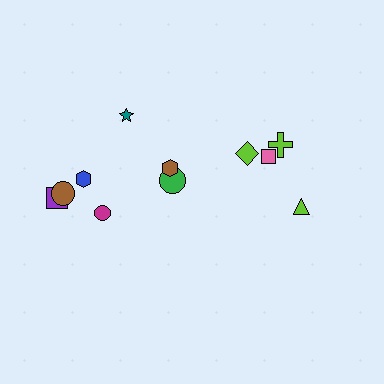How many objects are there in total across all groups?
There are 12 objects.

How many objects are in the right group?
There are 4 objects.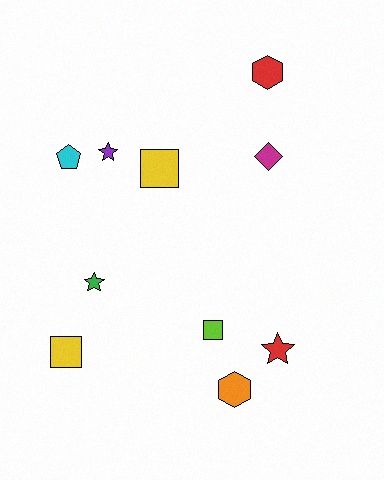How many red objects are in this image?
There are 2 red objects.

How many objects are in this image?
There are 10 objects.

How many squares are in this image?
There are 3 squares.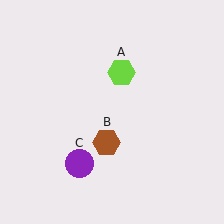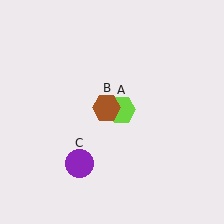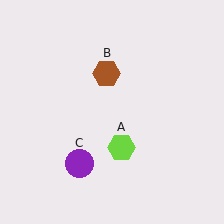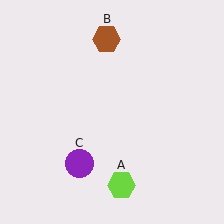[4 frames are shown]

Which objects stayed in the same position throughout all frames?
Purple circle (object C) remained stationary.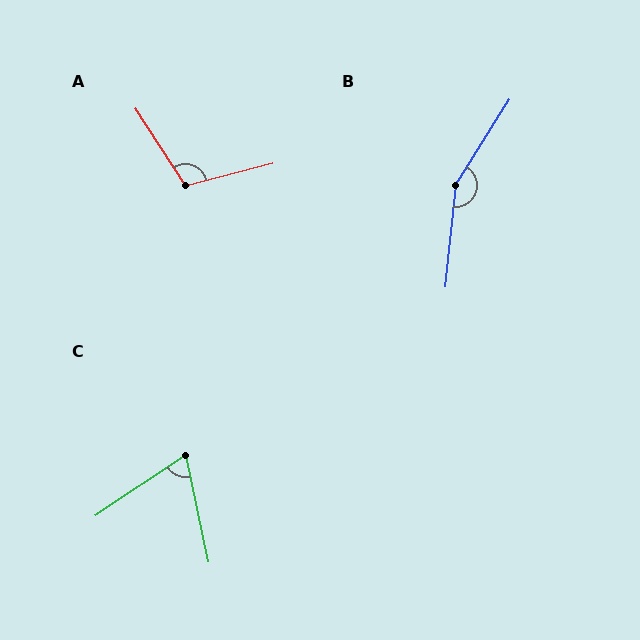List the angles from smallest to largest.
C (68°), A (109°), B (154°).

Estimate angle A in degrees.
Approximately 109 degrees.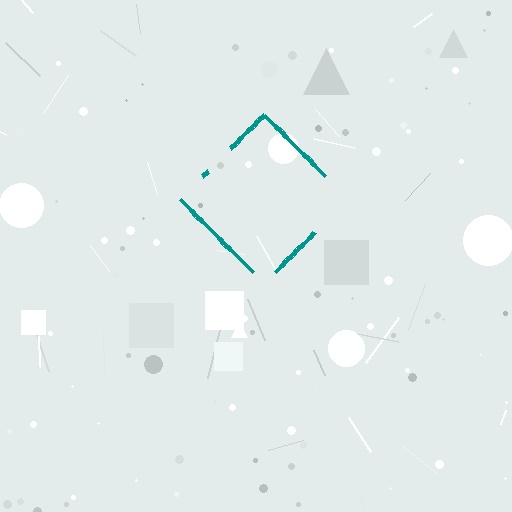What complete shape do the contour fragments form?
The contour fragments form a diamond.